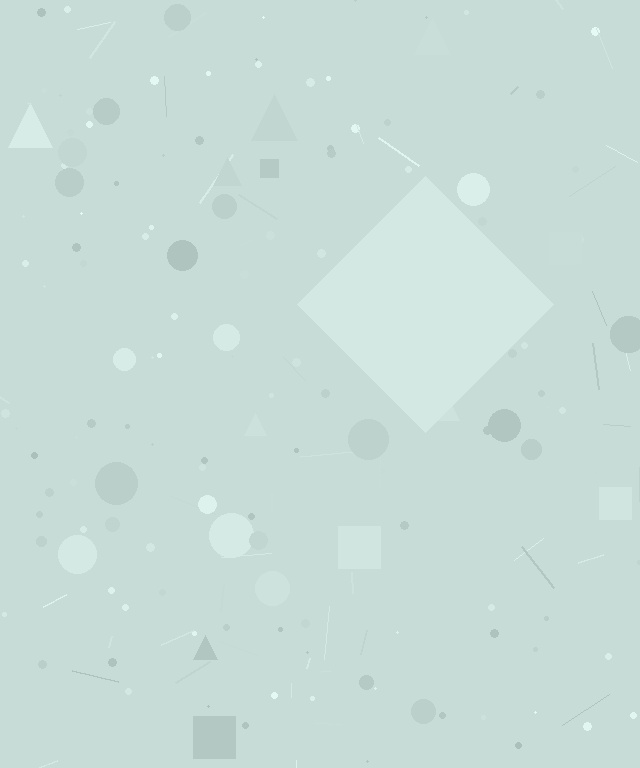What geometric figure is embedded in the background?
A diamond is embedded in the background.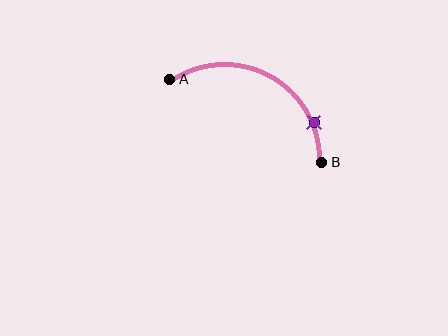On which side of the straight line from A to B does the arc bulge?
The arc bulges above the straight line connecting A and B.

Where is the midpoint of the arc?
The arc midpoint is the point on the curve farthest from the straight line joining A and B. It sits above that line.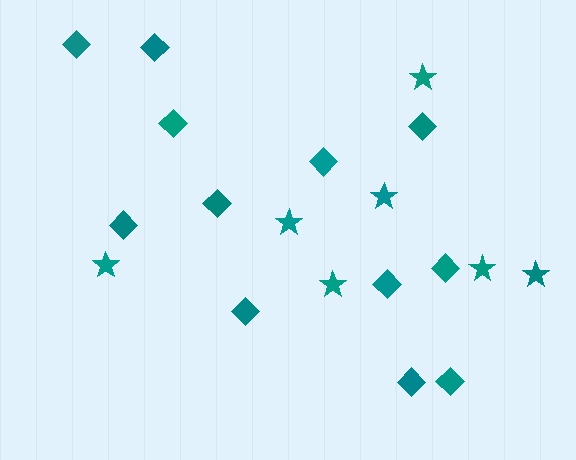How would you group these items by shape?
There are 2 groups: one group of stars (7) and one group of diamonds (12).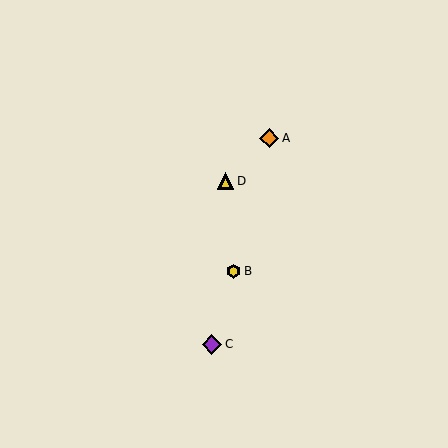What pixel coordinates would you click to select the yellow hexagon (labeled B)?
Click at (234, 271) to select the yellow hexagon B.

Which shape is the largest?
The purple diamond (labeled C) is the largest.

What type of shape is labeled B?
Shape B is a yellow hexagon.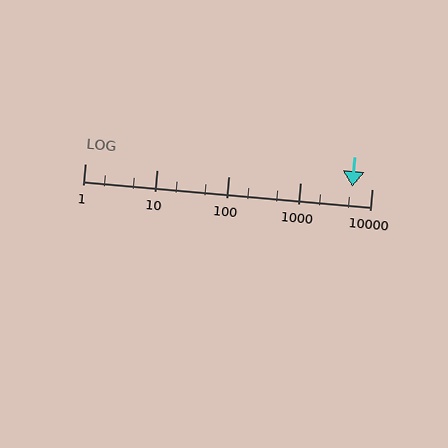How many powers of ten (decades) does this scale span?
The scale spans 4 decades, from 1 to 10000.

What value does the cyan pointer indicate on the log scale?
The pointer indicates approximately 5400.